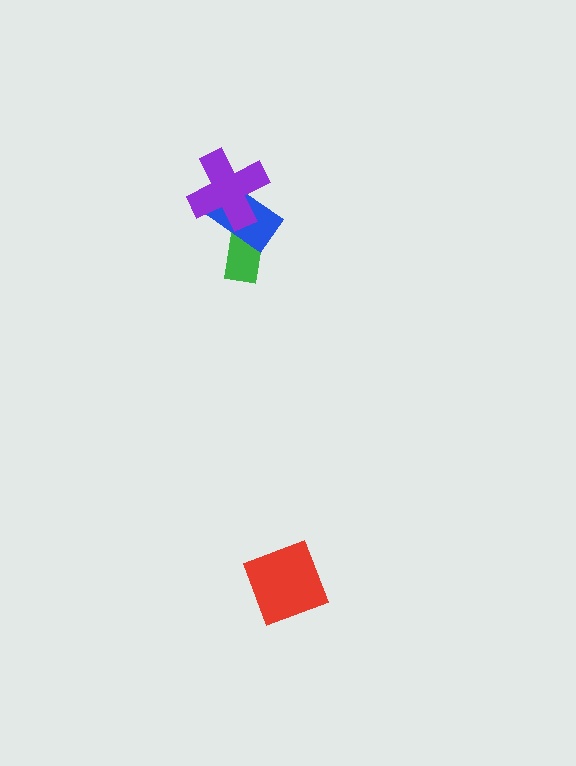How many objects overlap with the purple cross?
1 object overlaps with the purple cross.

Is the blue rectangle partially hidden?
Yes, it is partially covered by another shape.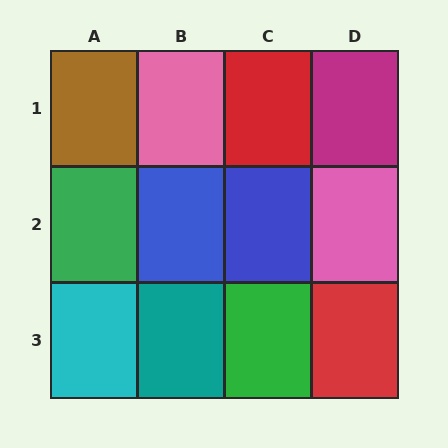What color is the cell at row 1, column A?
Brown.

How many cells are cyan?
1 cell is cyan.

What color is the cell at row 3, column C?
Green.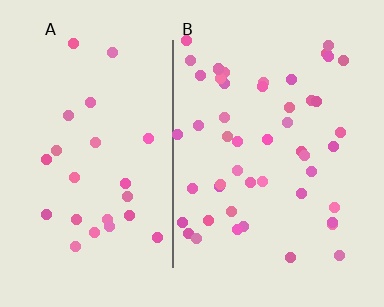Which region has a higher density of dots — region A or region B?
B (the right).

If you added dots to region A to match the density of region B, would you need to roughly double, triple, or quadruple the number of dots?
Approximately double.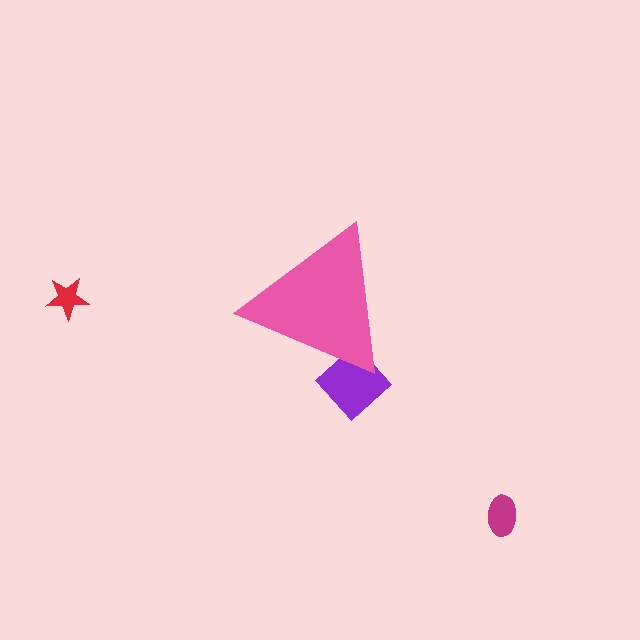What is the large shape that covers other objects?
A pink triangle.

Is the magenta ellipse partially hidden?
No, the magenta ellipse is fully visible.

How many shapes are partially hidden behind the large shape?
2 shapes are partially hidden.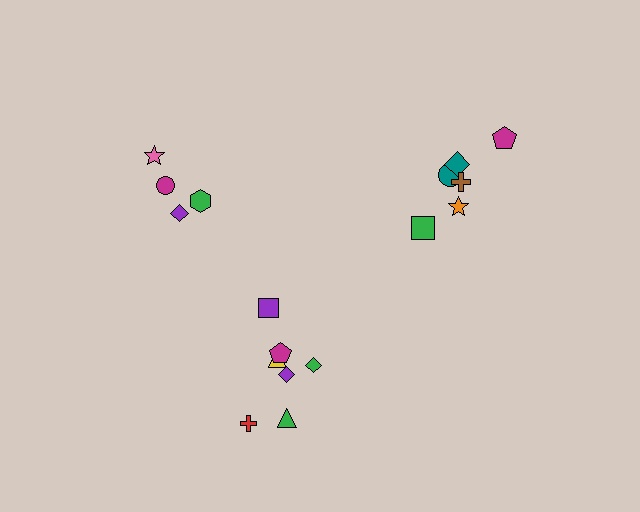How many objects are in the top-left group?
There are 4 objects.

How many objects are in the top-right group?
There are 6 objects.